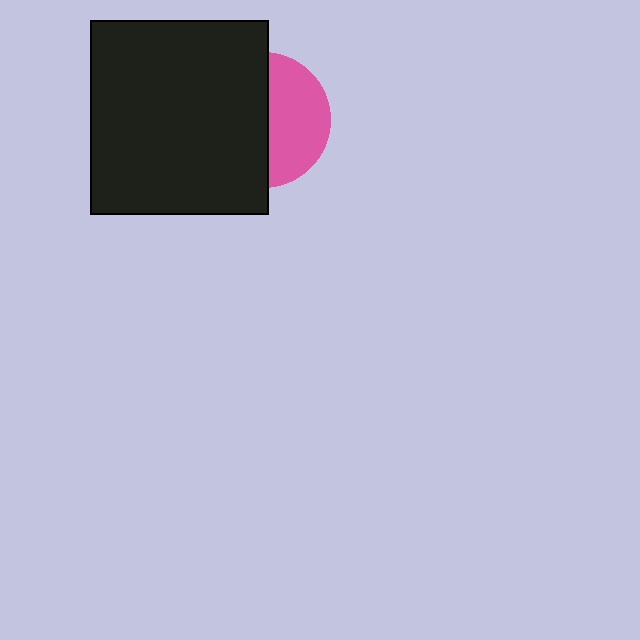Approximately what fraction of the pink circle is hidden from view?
Roughly 57% of the pink circle is hidden behind the black rectangle.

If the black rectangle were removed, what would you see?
You would see the complete pink circle.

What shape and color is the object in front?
The object in front is a black rectangle.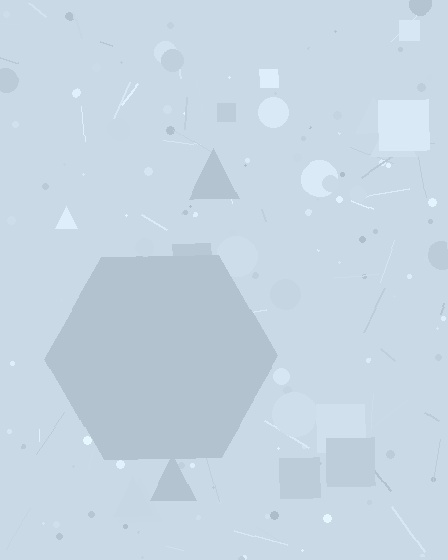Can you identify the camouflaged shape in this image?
The camouflaged shape is a hexagon.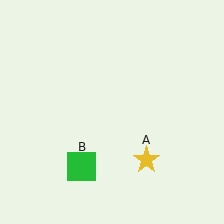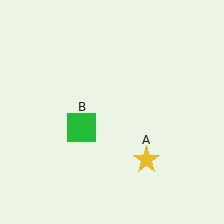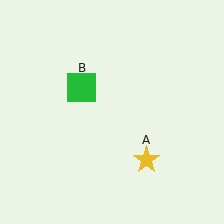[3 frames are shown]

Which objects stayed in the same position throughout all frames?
Yellow star (object A) remained stationary.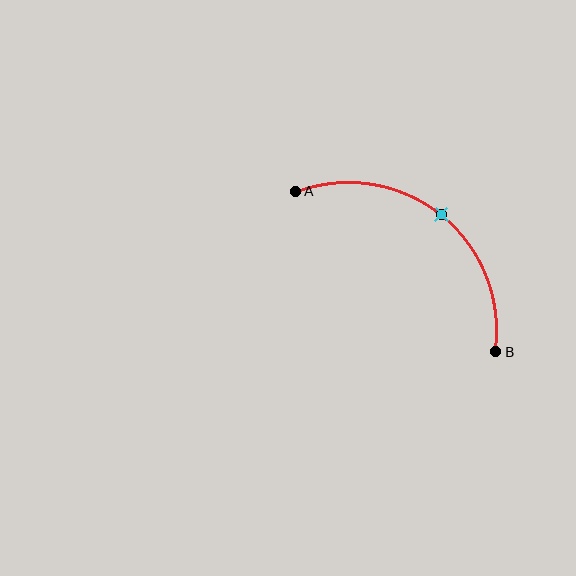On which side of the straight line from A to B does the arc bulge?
The arc bulges above and to the right of the straight line connecting A and B.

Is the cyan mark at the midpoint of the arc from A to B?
Yes. The cyan mark lies on the arc at equal arc-length from both A and B — it is the arc midpoint.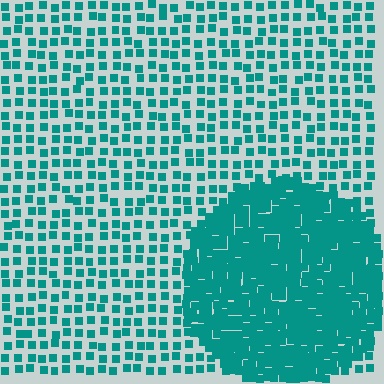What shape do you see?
I see a circle.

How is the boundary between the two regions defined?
The boundary is defined by a change in element density (approximately 2.7x ratio). All elements are the same color, size, and shape.